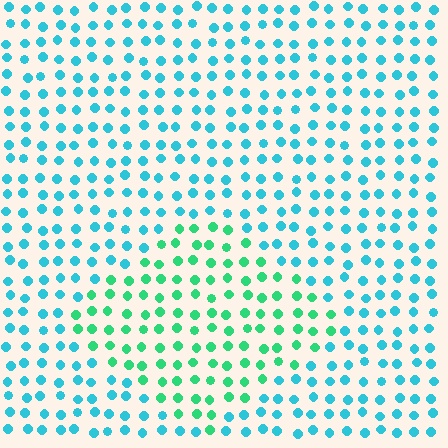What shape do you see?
I see a diamond.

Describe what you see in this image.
The image is filled with small cyan elements in a uniform arrangement. A diamond-shaped region is visible where the elements are tinted to a slightly different hue, forming a subtle color boundary.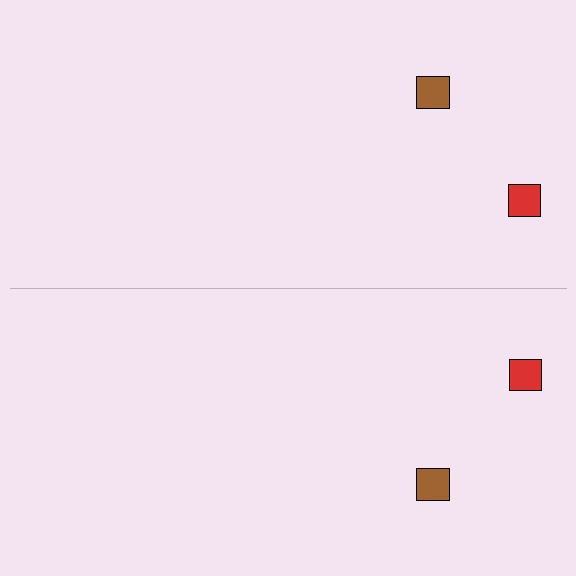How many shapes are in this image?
There are 4 shapes in this image.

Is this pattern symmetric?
Yes, this pattern has bilateral (reflection) symmetry.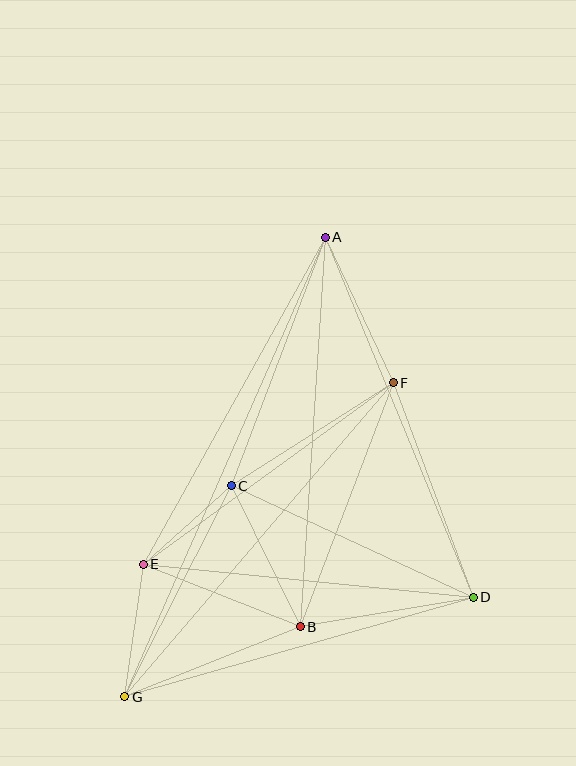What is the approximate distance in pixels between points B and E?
The distance between B and E is approximately 169 pixels.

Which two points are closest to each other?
Points C and E are closest to each other.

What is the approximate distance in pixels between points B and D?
The distance between B and D is approximately 175 pixels.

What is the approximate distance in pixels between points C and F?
The distance between C and F is approximately 192 pixels.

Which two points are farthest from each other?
Points A and G are farthest from each other.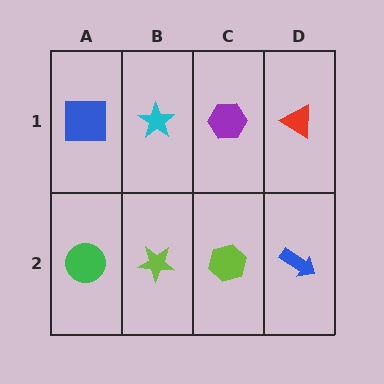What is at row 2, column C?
A lime hexagon.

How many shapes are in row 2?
4 shapes.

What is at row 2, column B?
A lime star.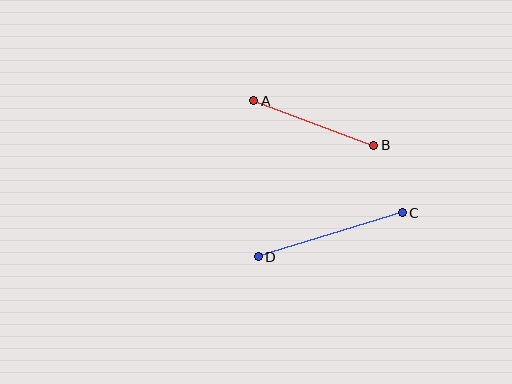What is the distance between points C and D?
The distance is approximately 151 pixels.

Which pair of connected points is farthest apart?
Points C and D are farthest apart.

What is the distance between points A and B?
The distance is approximately 128 pixels.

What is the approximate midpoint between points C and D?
The midpoint is at approximately (330, 235) pixels.